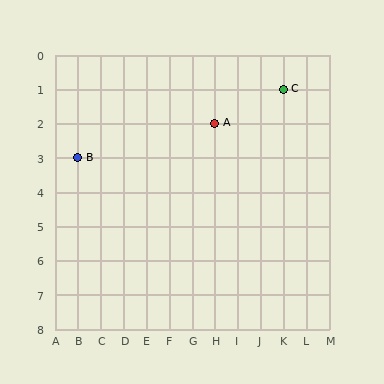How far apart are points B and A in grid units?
Points B and A are 6 columns and 1 row apart (about 6.1 grid units diagonally).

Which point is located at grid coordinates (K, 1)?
Point C is at (K, 1).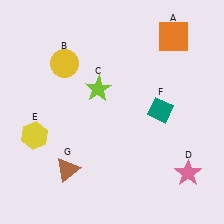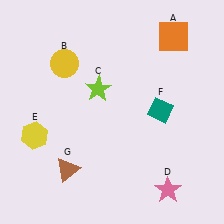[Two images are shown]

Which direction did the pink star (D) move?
The pink star (D) moved left.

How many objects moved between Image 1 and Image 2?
1 object moved between the two images.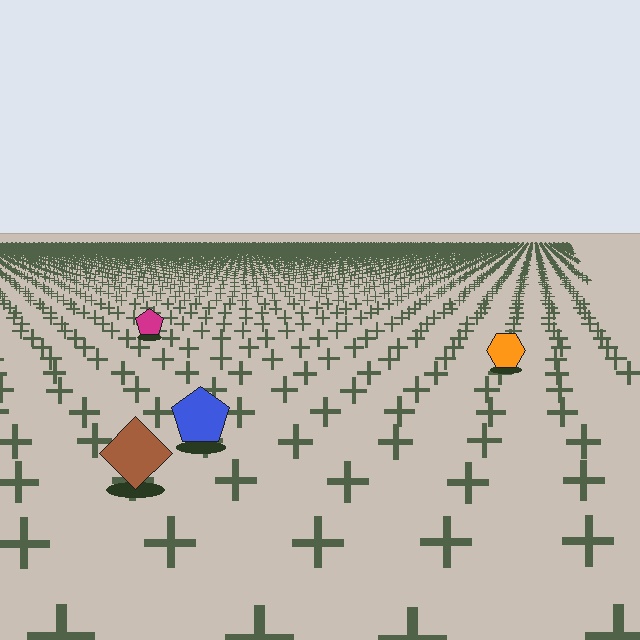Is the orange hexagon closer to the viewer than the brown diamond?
No. The brown diamond is closer — you can tell from the texture gradient: the ground texture is coarser near it.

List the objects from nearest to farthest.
From nearest to farthest: the brown diamond, the blue pentagon, the orange hexagon, the magenta pentagon.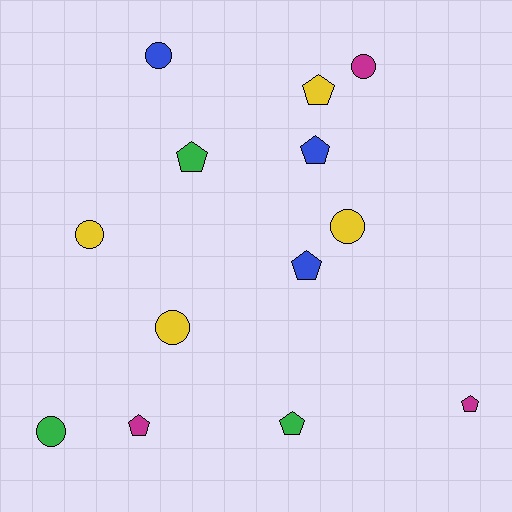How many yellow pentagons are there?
There is 1 yellow pentagon.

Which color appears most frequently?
Yellow, with 4 objects.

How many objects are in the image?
There are 13 objects.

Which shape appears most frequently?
Pentagon, with 7 objects.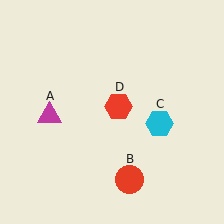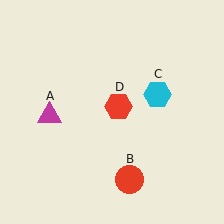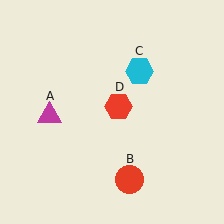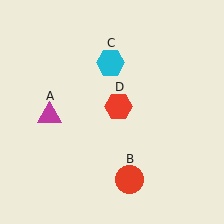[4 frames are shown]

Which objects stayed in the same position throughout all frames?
Magenta triangle (object A) and red circle (object B) and red hexagon (object D) remained stationary.